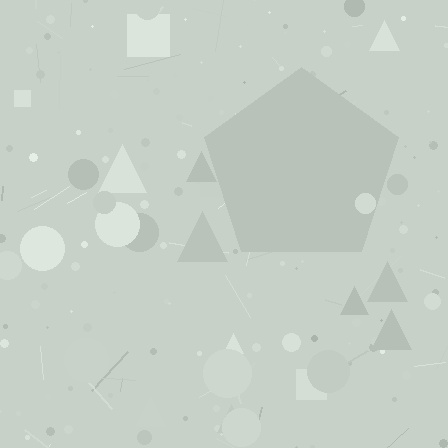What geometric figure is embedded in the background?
A pentagon is embedded in the background.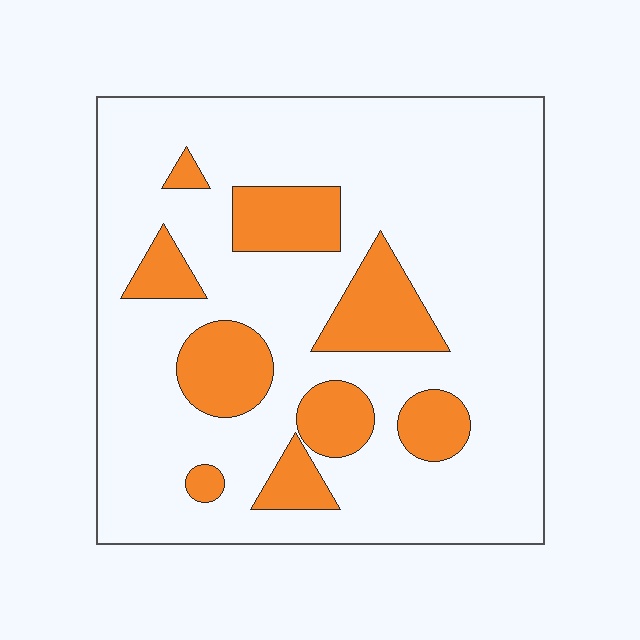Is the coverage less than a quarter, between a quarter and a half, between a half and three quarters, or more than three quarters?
Less than a quarter.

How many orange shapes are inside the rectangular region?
9.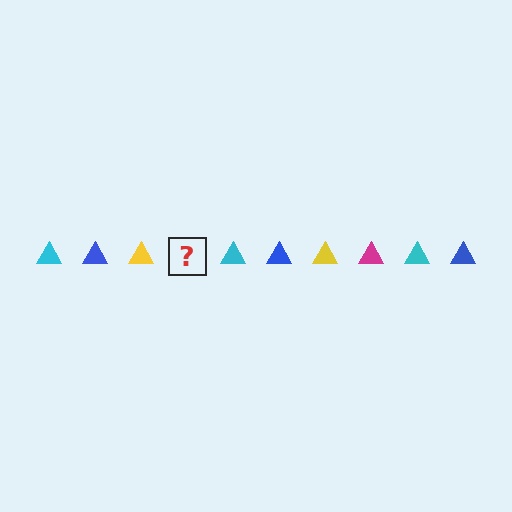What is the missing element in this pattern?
The missing element is a magenta triangle.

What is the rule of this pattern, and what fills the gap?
The rule is that the pattern cycles through cyan, blue, yellow, magenta triangles. The gap should be filled with a magenta triangle.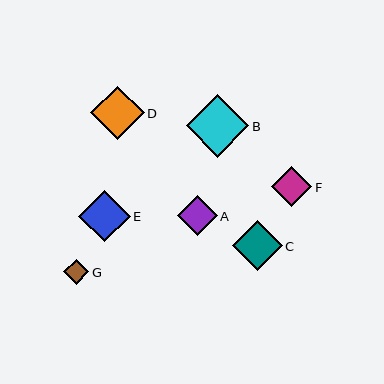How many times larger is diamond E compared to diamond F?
Diamond E is approximately 1.3 times the size of diamond F.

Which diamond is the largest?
Diamond B is the largest with a size of approximately 62 pixels.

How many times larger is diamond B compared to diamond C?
Diamond B is approximately 1.3 times the size of diamond C.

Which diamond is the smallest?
Diamond G is the smallest with a size of approximately 25 pixels.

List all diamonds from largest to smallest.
From largest to smallest: B, D, E, C, F, A, G.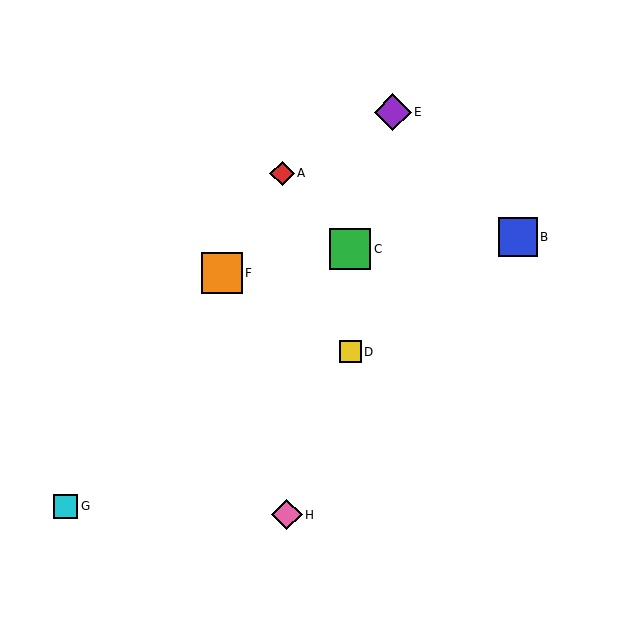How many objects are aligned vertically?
2 objects (C, D) are aligned vertically.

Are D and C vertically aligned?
Yes, both are at x≈350.